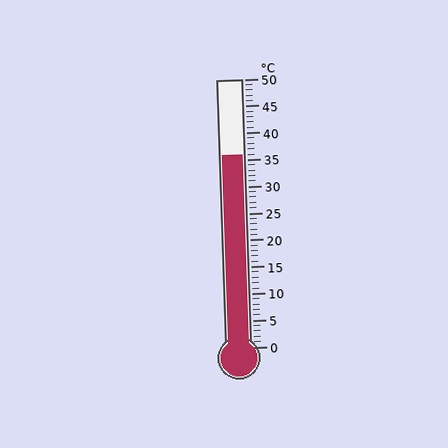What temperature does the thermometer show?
The thermometer shows approximately 36°C.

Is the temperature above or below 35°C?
The temperature is above 35°C.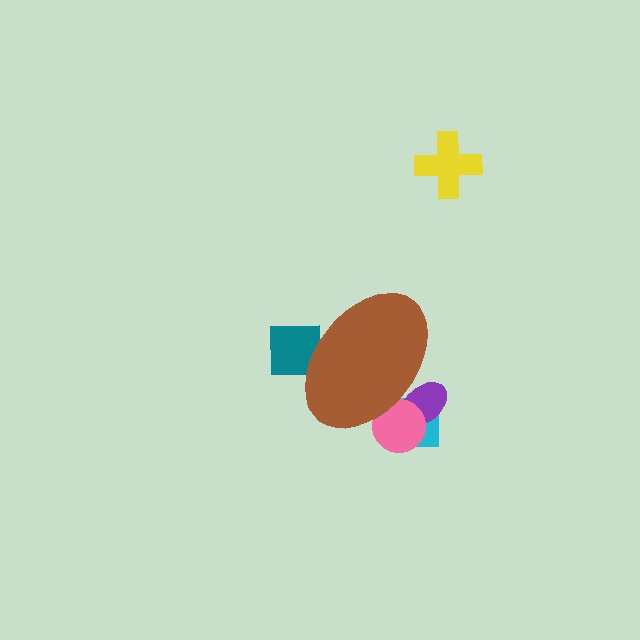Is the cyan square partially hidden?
Yes, the cyan square is partially hidden behind the brown ellipse.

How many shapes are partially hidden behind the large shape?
4 shapes are partially hidden.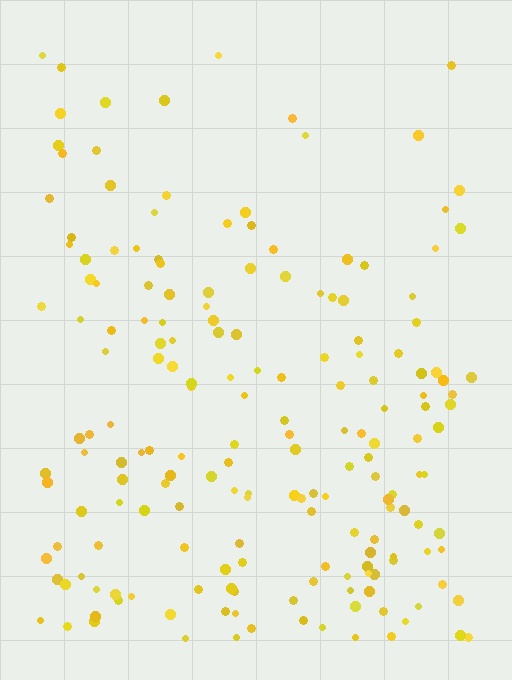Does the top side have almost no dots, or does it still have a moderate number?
Still a moderate number, just noticeably fewer than the bottom.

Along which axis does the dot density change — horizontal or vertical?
Vertical.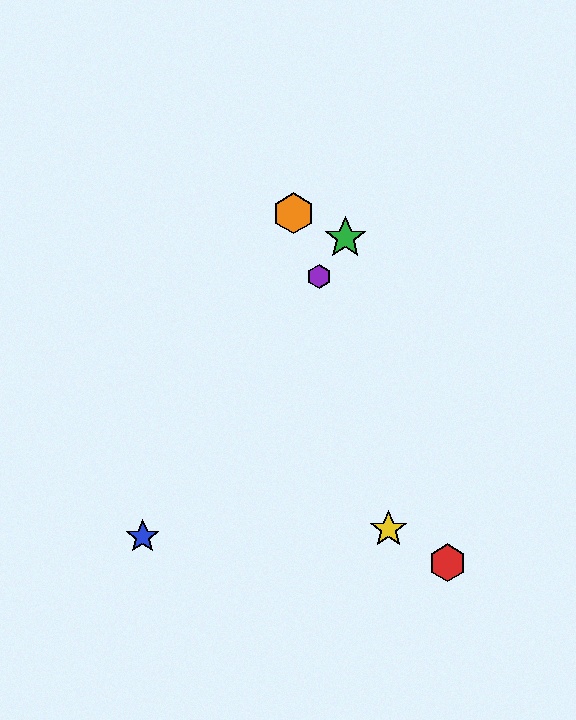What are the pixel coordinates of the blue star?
The blue star is at (143, 537).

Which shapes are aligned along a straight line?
The blue star, the green star, the purple hexagon are aligned along a straight line.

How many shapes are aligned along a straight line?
3 shapes (the blue star, the green star, the purple hexagon) are aligned along a straight line.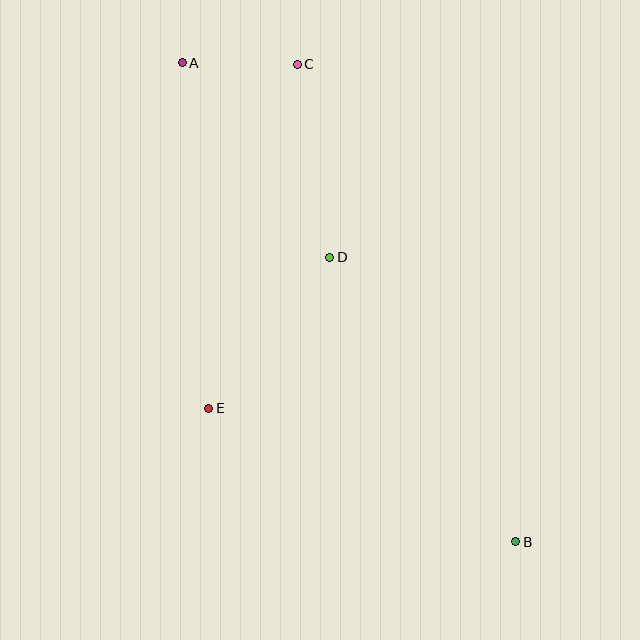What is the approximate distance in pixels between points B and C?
The distance between B and C is approximately 525 pixels.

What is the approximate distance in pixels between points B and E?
The distance between B and E is approximately 335 pixels.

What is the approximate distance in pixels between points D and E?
The distance between D and E is approximately 193 pixels.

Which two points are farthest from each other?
Points A and B are farthest from each other.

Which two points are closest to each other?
Points A and C are closest to each other.